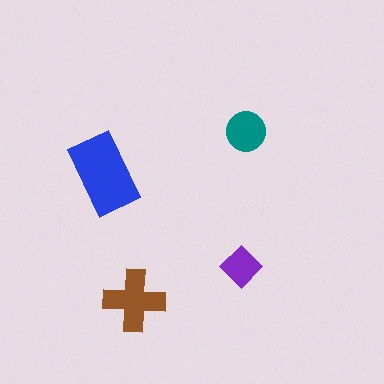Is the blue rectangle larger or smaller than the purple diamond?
Larger.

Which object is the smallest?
The purple diamond.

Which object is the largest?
The blue rectangle.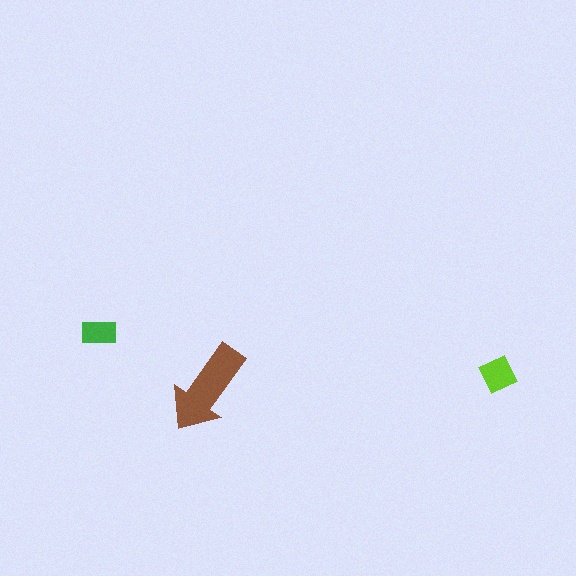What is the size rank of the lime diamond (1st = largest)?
2nd.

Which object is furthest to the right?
The lime diamond is rightmost.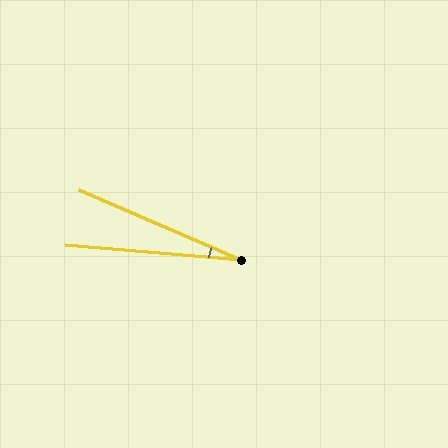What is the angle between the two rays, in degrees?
Approximately 19 degrees.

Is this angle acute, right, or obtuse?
It is acute.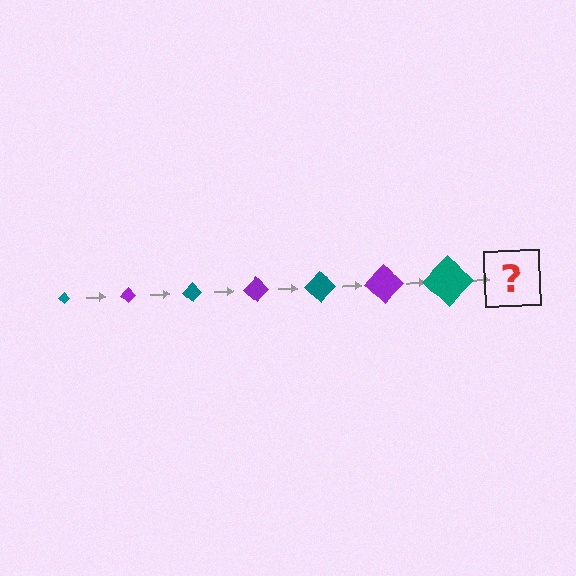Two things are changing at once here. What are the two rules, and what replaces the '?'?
The two rules are that the diamond grows larger each step and the color cycles through teal and purple. The '?' should be a purple diamond, larger than the previous one.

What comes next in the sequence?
The next element should be a purple diamond, larger than the previous one.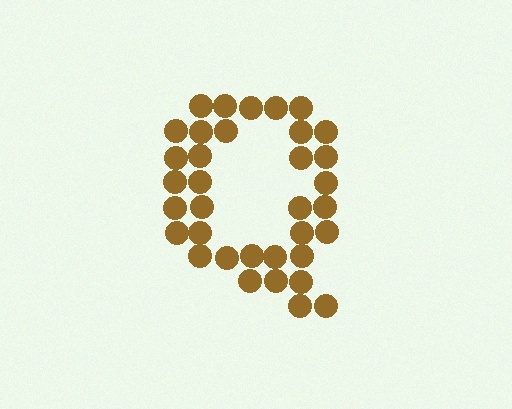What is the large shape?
The large shape is the letter Q.